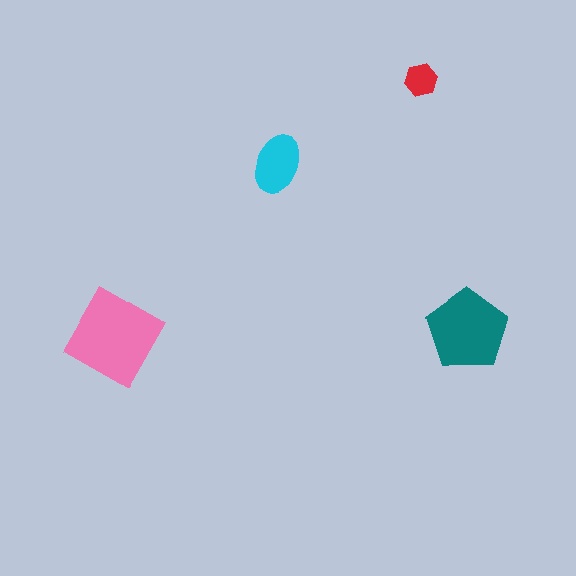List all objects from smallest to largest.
The red hexagon, the cyan ellipse, the teal pentagon, the pink diamond.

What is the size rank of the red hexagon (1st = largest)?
4th.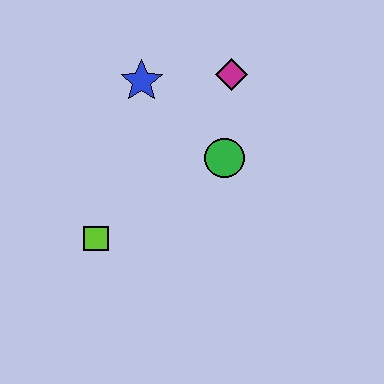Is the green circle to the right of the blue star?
Yes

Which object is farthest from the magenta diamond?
The lime square is farthest from the magenta diamond.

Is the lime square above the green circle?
No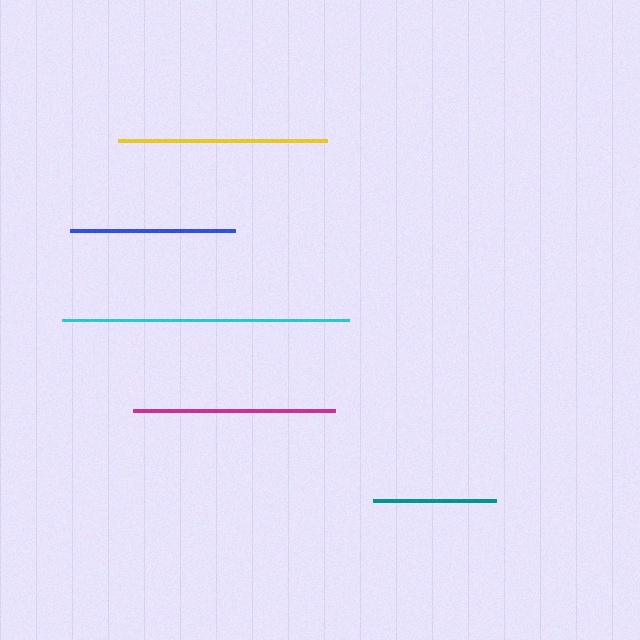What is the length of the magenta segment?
The magenta segment is approximately 202 pixels long.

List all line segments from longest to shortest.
From longest to shortest: cyan, yellow, magenta, blue, teal.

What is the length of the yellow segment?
The yellow segment is approximately 209 pixels long.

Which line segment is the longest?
The cyan line is the longest at approximately 287 pixels.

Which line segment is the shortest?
The teal line is the shortest at approximately 123 pixels.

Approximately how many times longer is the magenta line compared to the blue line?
The magenta line is approximately 1.2 times the length of the blue line.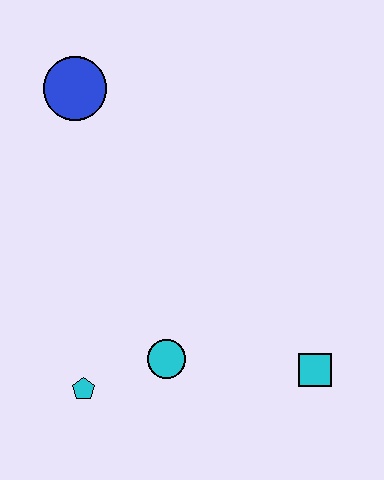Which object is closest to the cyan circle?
The cyan pentagon is closest to the cyan circle.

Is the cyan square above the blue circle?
No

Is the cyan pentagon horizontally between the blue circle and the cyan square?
Yes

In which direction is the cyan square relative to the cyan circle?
The cyan square is to the right of the cyan circle.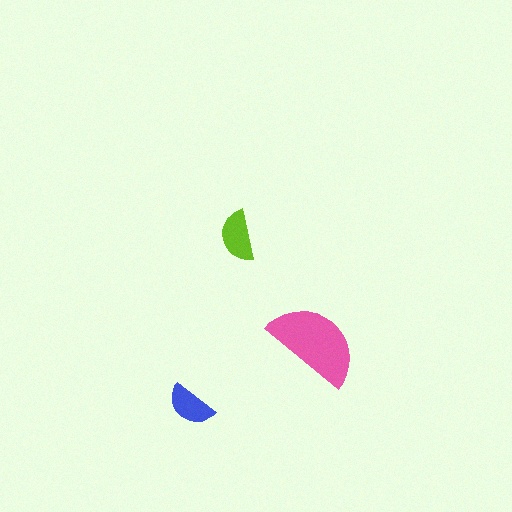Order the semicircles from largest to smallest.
the pink one, the lime one, the blue one.